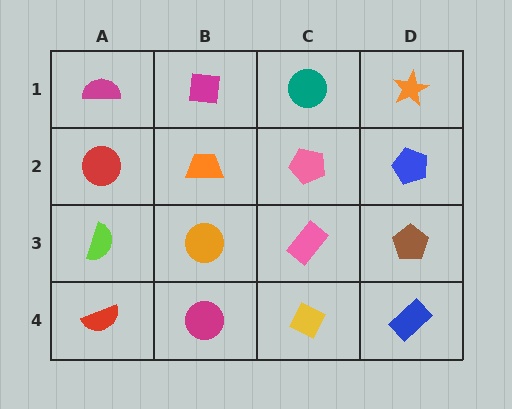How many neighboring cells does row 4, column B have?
3.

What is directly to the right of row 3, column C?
A brown pentagon.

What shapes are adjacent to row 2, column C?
A teal circle (row 1, column C), a pink rectangle (row 3, column C), an orange trapezoid (row 2, column B), a blue pentagon (row 2, column D).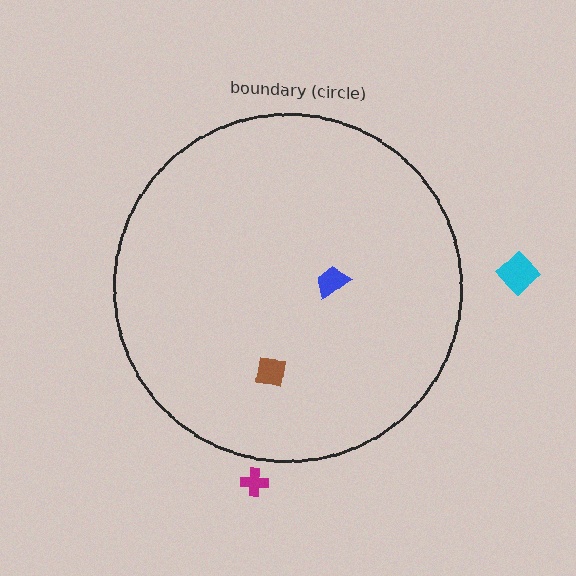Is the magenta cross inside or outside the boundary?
Outside.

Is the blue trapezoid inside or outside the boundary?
Inside.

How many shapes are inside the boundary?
2 inside, 2 outside.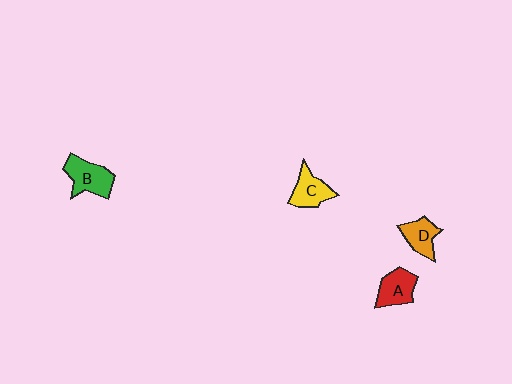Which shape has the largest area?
Shape B (green).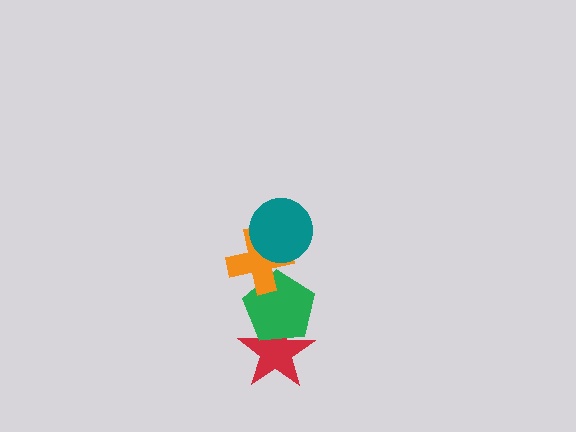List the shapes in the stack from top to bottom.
From top to bottom: the teal circle, the orange cross, the green pentagon, the red star.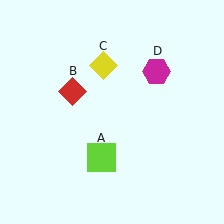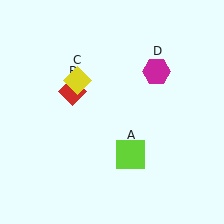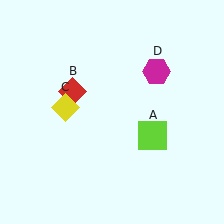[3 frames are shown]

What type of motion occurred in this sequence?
The lime square (object A), yellow diamond (object C) rotated counterclockwise around the center of the scene.